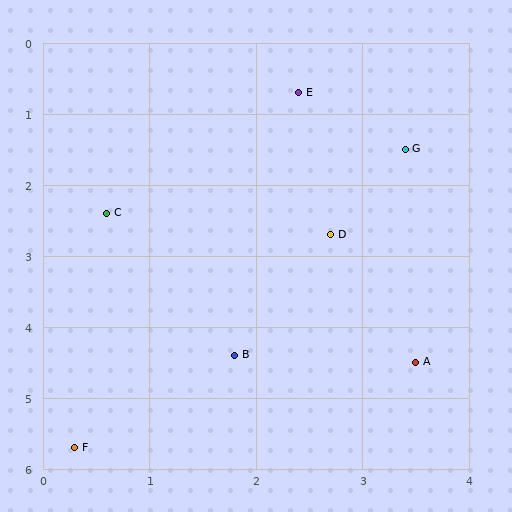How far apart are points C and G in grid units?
Points C and G are about 2.9 grid units apart.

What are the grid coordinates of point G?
Point G is at approximately (3.4, 1.5).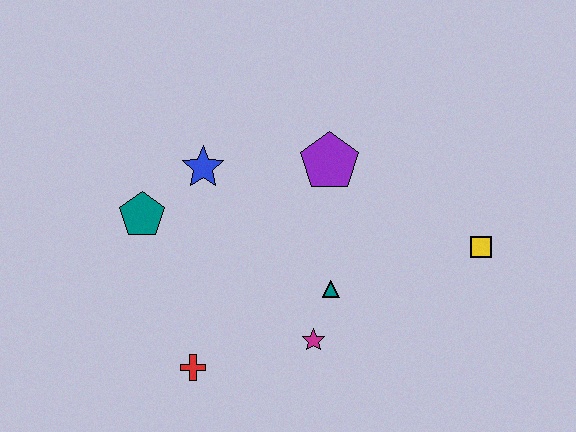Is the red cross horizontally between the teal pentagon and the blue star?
Yes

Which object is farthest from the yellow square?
The teal pentagon is farthest from the yellow square.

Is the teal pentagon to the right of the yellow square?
No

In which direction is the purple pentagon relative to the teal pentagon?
The purple pentagon is to the right of the teal pentagon.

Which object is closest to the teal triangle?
The magenta star is closest to the teal triangle.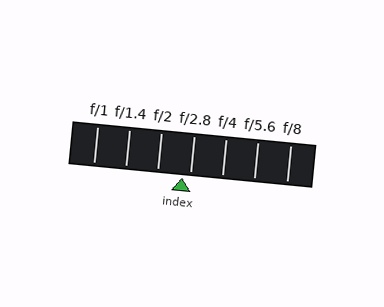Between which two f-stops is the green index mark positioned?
The index mark is between f/2 and f/2.8.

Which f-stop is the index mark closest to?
The index mark is closest to f/2.8.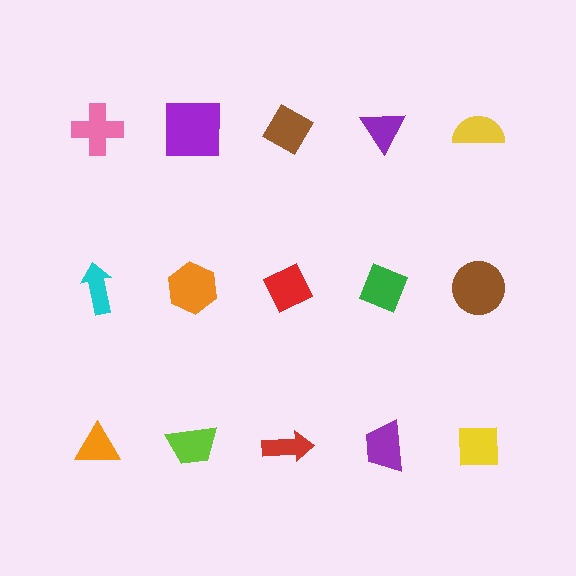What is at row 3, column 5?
A yellow square.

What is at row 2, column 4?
A green diamond.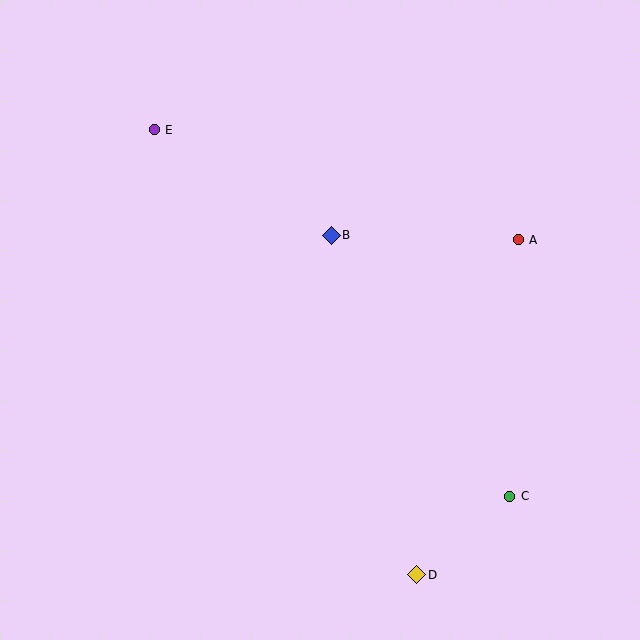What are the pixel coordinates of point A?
Point A is at (518, 240).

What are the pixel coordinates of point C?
Point C is at (510, 496).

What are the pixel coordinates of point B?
Point B is at (331, 235).